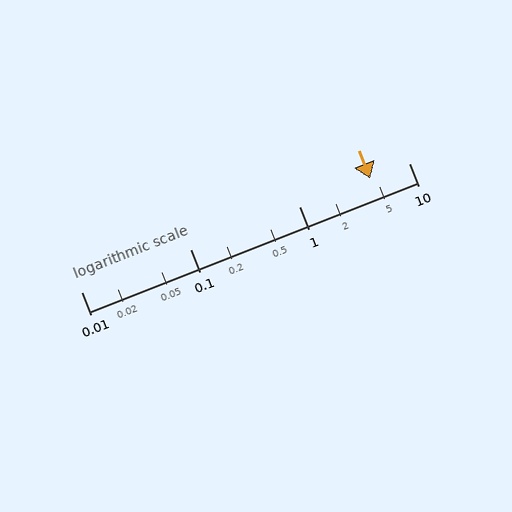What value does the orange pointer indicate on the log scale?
The pointer indicates approximately 4.4.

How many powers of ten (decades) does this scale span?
The scale spans 3 decades, from 0.01 to 10.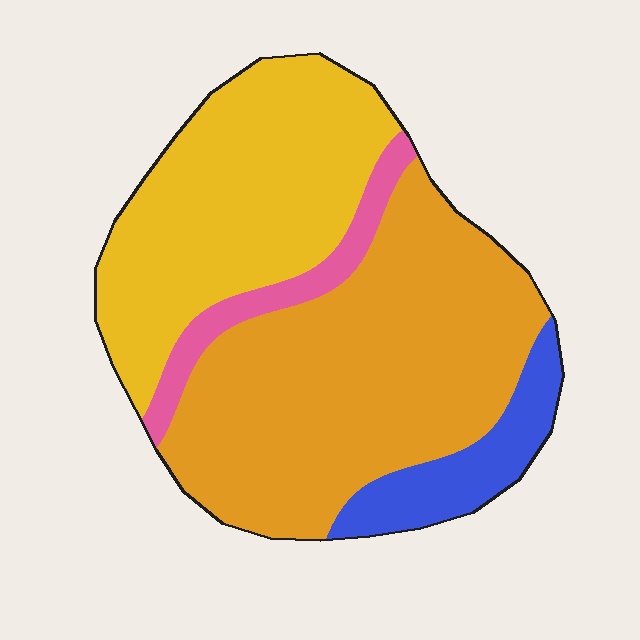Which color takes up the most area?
Orange, at roughly 50%.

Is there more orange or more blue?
Orange.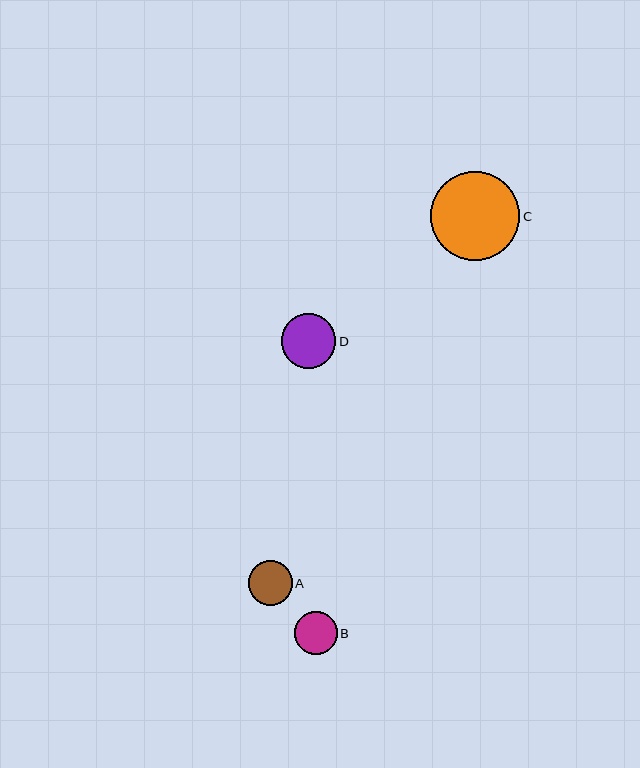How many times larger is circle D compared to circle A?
Circle D is approximately 1.2 times the size of circle A.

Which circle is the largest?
Circle C is the largest with a size of approximately 89 pixels.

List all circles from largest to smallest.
From largest to smallest: C, D, A, B.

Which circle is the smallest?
Circle B is the smallest with a size of approximately 43 pixels.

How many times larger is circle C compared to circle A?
Circle C is approximately 2.0 times the size of circle A.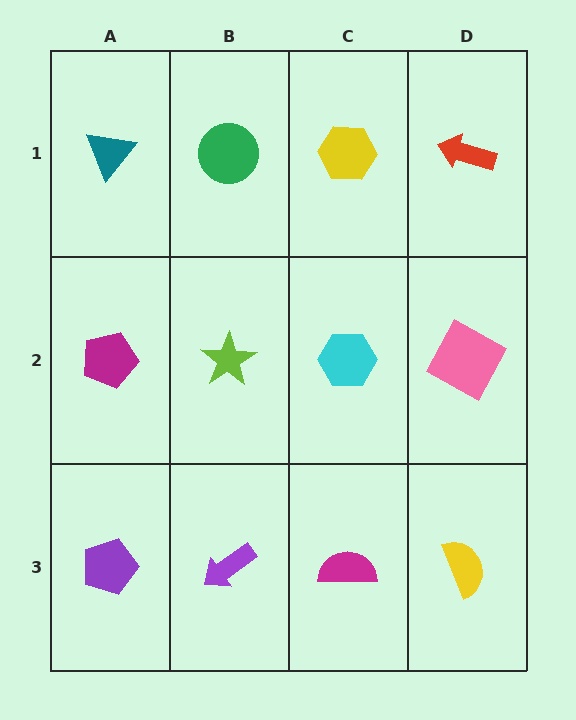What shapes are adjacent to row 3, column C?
A cyan hexagon (row 2, column C), a purple arrow (row 3, column B), a yellow semicircle (row 3, column D).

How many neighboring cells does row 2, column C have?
4.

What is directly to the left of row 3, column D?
A magenta semicircle.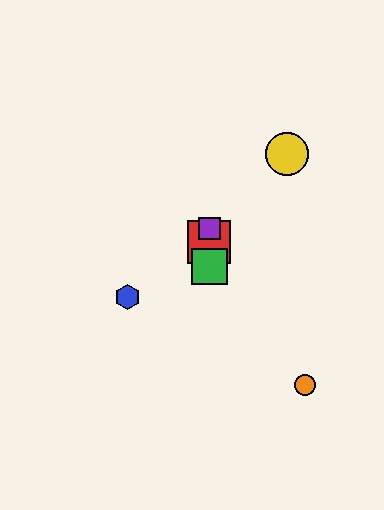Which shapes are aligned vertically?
The red square, the green square, the purple square are aligned vertically.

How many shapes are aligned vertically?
3 shapes (the red square, the green square, the purple square) are aligned vertically.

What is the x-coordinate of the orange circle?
The orange circle is at x≈305.